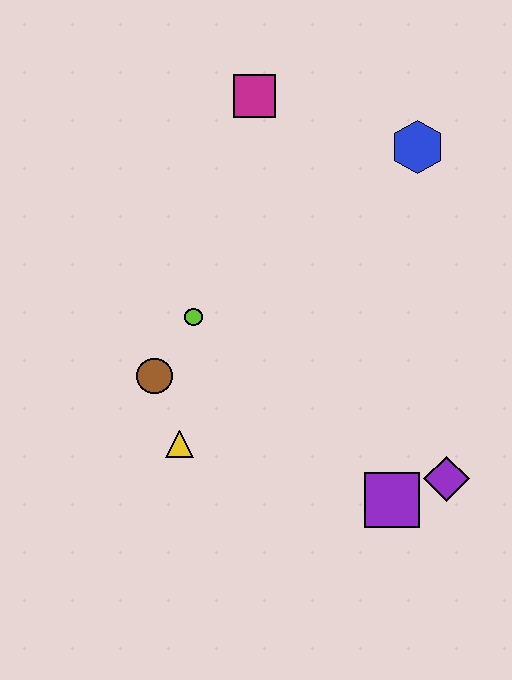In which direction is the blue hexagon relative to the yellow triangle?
The blue hexagon is above the yellow triangle.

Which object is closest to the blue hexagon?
The magenta square is closest to the blue hexagon.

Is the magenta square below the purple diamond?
No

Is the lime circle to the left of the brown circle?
No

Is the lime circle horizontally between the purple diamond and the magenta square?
No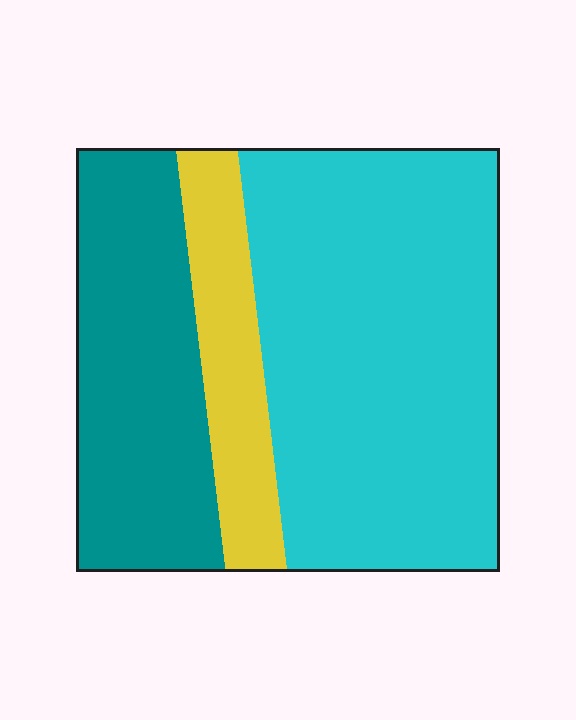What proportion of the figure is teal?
Teal covers around 30% of the figure.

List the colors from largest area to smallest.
From largest to smallest: cyan, teal, yellow.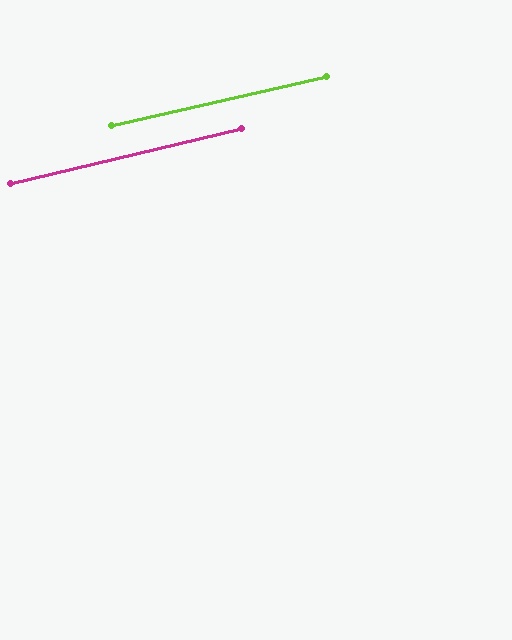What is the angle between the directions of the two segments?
Approximately 1 degree.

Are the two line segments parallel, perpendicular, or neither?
Parallel — their directions differ by only 0.5°.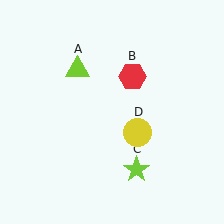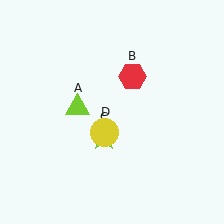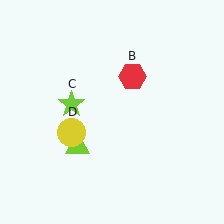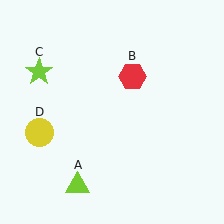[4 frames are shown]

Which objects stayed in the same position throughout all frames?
Red hexagon (object B) remained stationary.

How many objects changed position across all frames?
3 objects changed position: lime triangle (object A), lime star (object C), yellow circle (object D).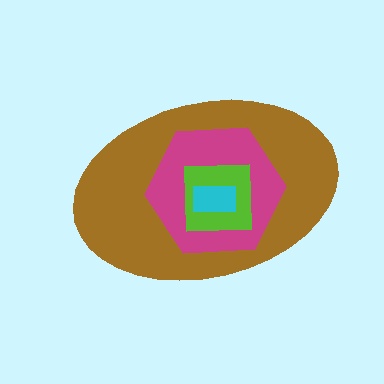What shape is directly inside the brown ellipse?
The magenta hexagon.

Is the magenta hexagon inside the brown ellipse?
Yes.